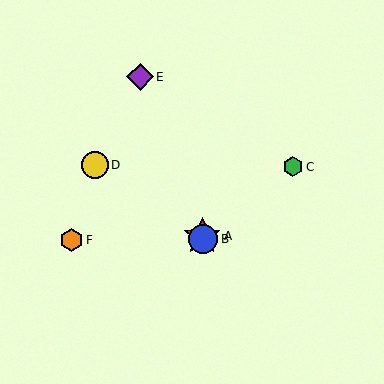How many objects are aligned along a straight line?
3 objects (A, B, E) are aligned along a straight line.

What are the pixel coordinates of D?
Object D is at (95, 165).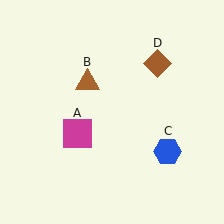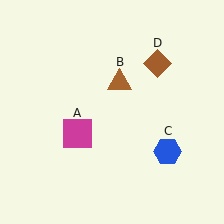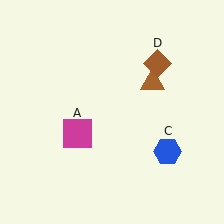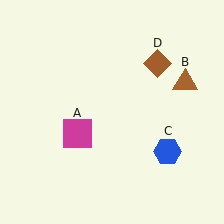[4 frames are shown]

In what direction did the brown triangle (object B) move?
The brown triangle (object B) moved right.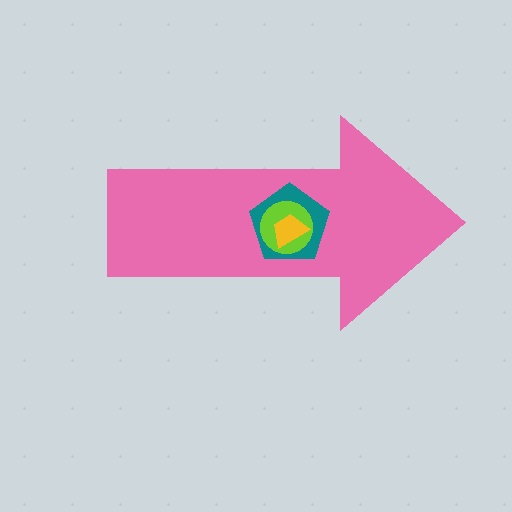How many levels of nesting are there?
4.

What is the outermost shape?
The pink arrow.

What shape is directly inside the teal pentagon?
The lime circle.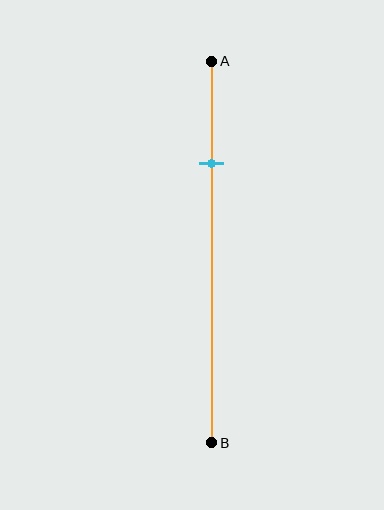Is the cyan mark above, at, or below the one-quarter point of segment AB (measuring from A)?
The cyan mark is approximately at the one-quarter point of segment AB.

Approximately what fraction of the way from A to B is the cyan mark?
The cyan mark is approximately 25% of the way from A to B.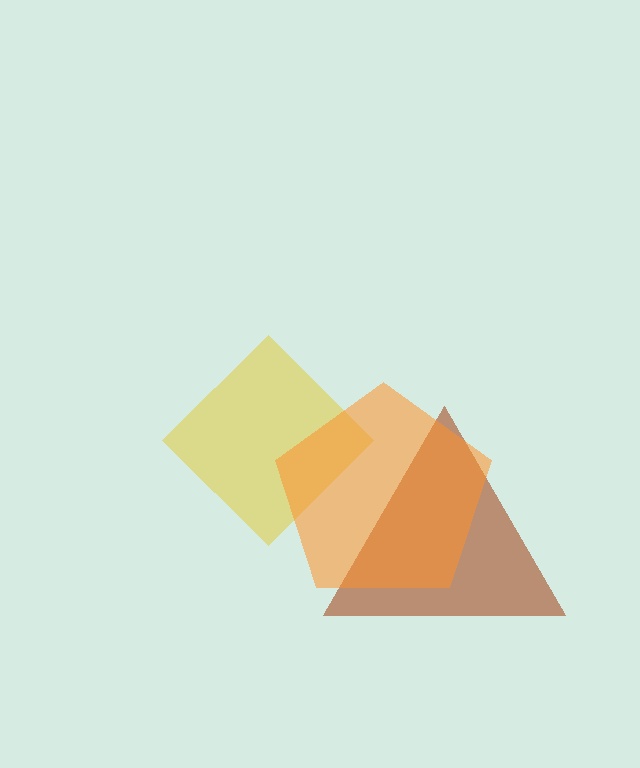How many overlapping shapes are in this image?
There are 3 overlapping shapes in the image.